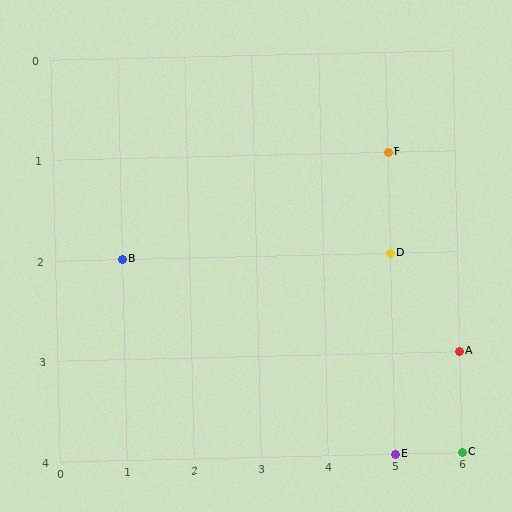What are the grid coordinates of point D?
Point D is at grid coordinates (5, 2).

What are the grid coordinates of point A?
Point A is at grid coordinates (6, 3).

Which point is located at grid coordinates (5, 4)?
Point E is at (5, 4).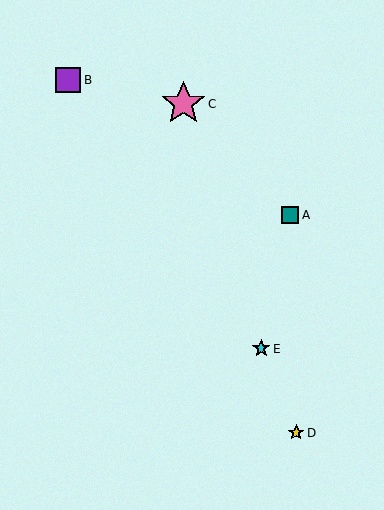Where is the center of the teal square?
The center of the teal square is at (290, 215).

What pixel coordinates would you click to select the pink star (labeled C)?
Click at (183, 104) to select the pink star C.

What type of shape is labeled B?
Shape B is a purple square.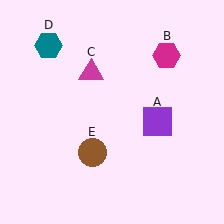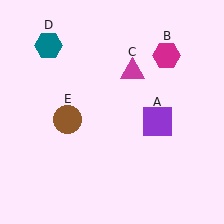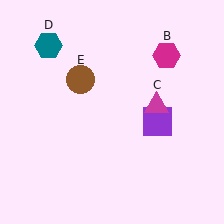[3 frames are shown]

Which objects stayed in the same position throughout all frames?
Purple square (object A) and magenta hexagon (object B) and teal hexagon (object D) remained stationary.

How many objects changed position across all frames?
2 objects changed position: magenta triangle (object C), brown circle (object E).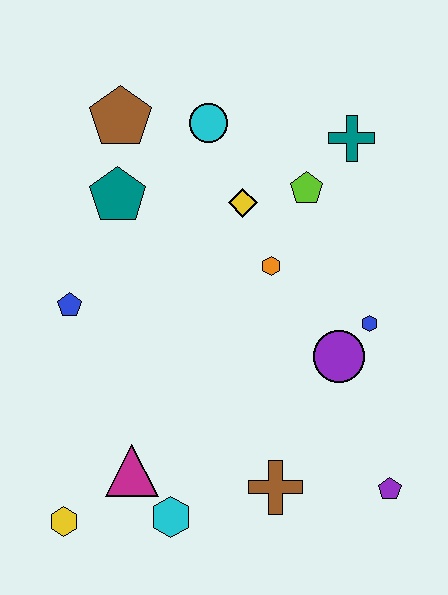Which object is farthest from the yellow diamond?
The yellow hexagon is farthest from the yellow diamond.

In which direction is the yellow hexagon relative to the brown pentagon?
The yellow hexagon is below the brown pentagon.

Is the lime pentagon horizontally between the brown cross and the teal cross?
Yes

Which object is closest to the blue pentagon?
The teal pentagon is closest to the blue pentagon.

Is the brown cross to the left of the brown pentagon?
No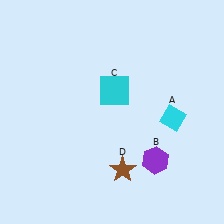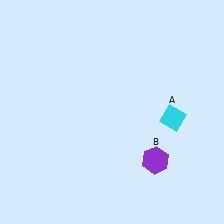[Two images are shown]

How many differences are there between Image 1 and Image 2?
There are 2 differences between the two images.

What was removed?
The cyan square (C), the brown star (D) were removed in Image 2.